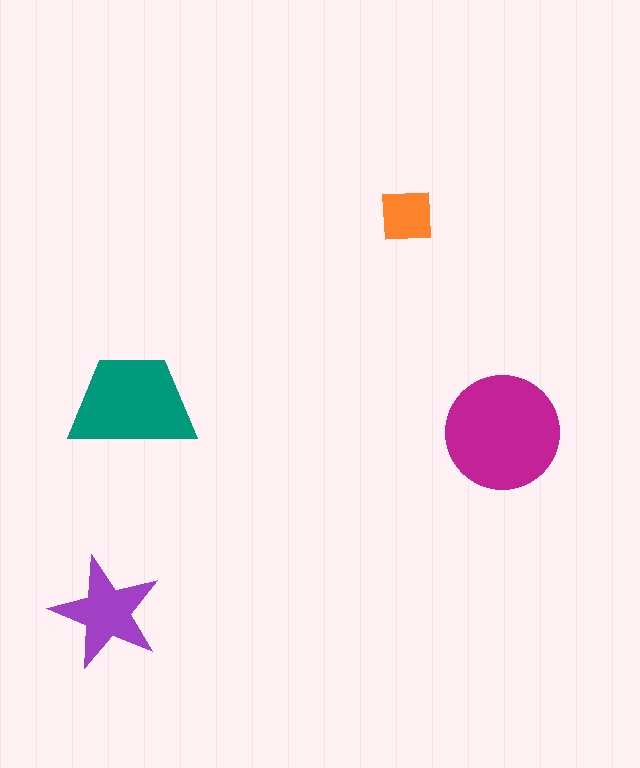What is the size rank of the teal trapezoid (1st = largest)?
2nd.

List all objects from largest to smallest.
The magenta circle, the teal trapezoid, the purple star, the orange square.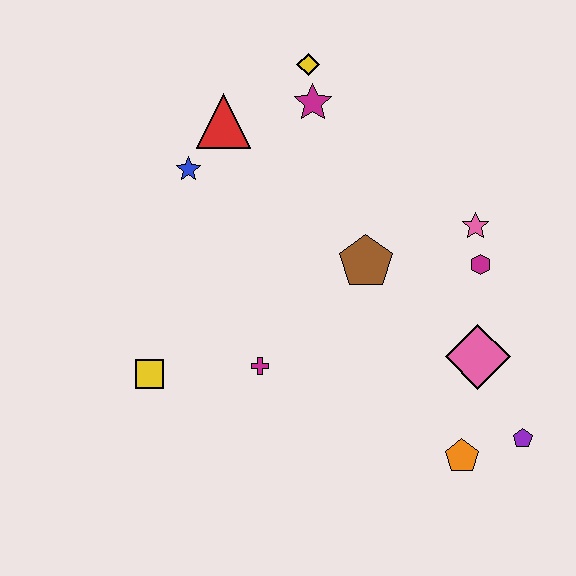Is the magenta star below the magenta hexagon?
No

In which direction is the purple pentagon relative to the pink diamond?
The purple pentagon is below the pink diamond.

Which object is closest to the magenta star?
The yellow diamond is closest to the magenta star.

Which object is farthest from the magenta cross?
The yellow diamond is farthest from the magenta cross.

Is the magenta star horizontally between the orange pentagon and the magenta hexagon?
No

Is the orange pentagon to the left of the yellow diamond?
No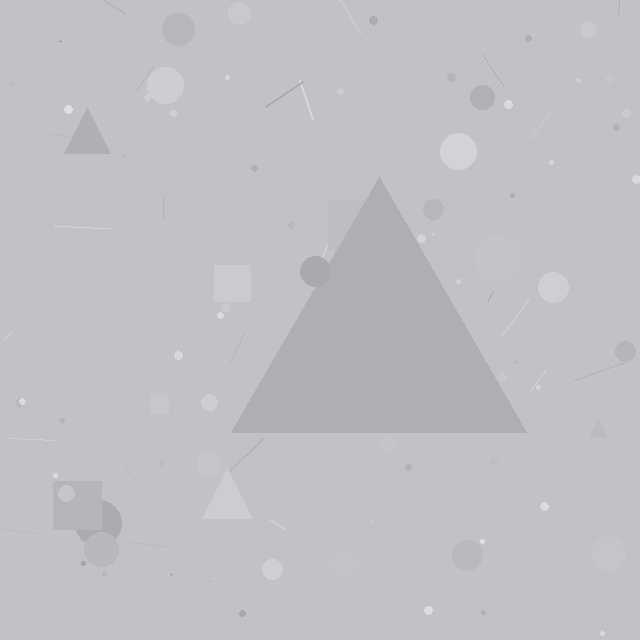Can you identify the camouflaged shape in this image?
The camouflaged shape is a triangle.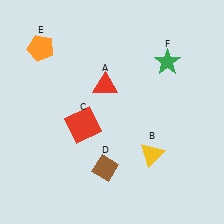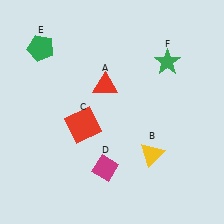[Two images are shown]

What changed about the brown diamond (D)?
In Image 1, D is brown. In Image 2, it changed to magenta.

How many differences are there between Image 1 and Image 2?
There are 2 differences between the two images.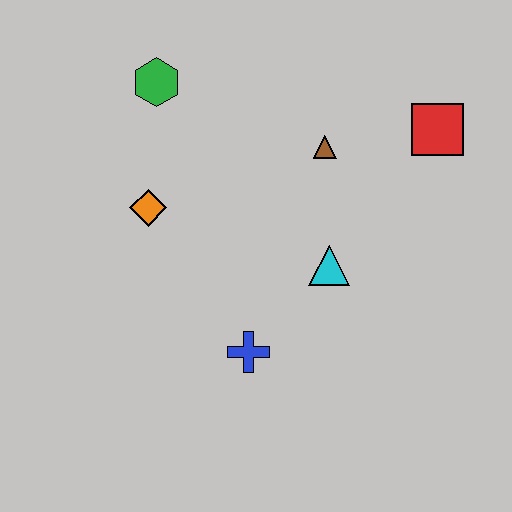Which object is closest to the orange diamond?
The green hexagon is closest to the orange diamond.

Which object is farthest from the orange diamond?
The red square is farthest from the orange diamond.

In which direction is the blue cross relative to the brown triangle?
The blue cross is below the brown triangle.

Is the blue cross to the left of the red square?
Yes